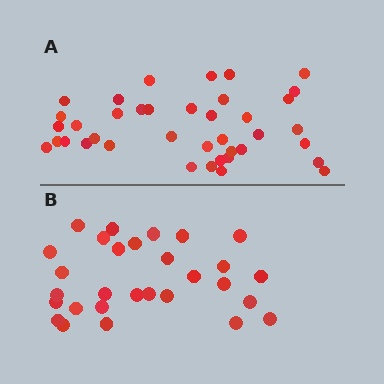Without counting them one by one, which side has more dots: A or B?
Region A (the top region) has more dots.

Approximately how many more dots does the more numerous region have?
Region A has roughly 10 or so more dots than region B.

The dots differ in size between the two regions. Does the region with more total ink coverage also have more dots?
No. Region B has more total ink coverage because its dots are larger, but region A actually contains more individual dots. Total area can be misleading — the number of items is what matters here.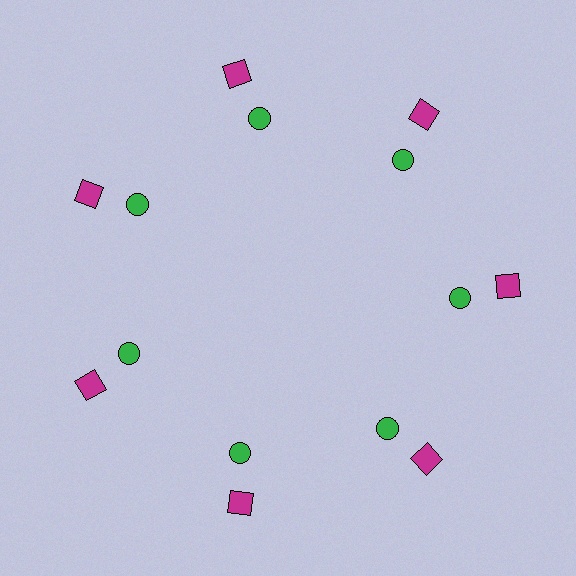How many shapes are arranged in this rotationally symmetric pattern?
There are 14 shapes, arranged in 7 groups of 2.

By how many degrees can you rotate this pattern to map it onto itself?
The pattern maps onto itself every 51 degrees of rotation.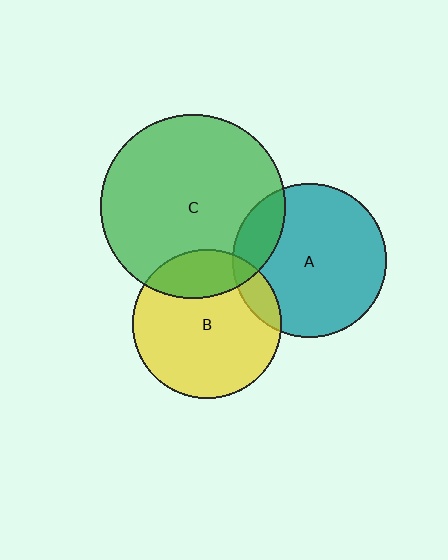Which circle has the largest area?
Circle C (green).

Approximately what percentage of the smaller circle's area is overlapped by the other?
Approximately 20%.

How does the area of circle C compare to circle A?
Approximately 1.4 times.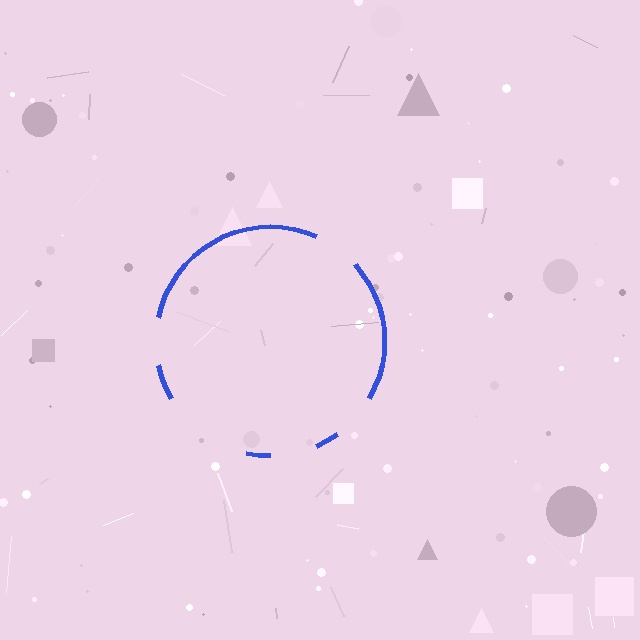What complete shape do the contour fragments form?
The contour fragments form a circle.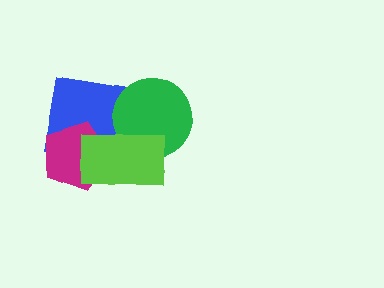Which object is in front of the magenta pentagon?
The lime rectangle is in front of the magenta pentagon.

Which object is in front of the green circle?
The lime rectangle is in front of the green circle.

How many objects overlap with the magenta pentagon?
2 objects overlap with the magenta pentagon.